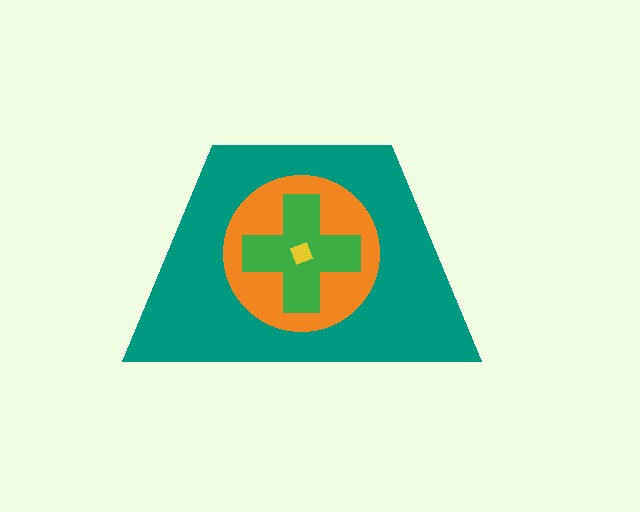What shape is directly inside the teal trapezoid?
The orange circle.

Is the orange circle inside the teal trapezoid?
Yes.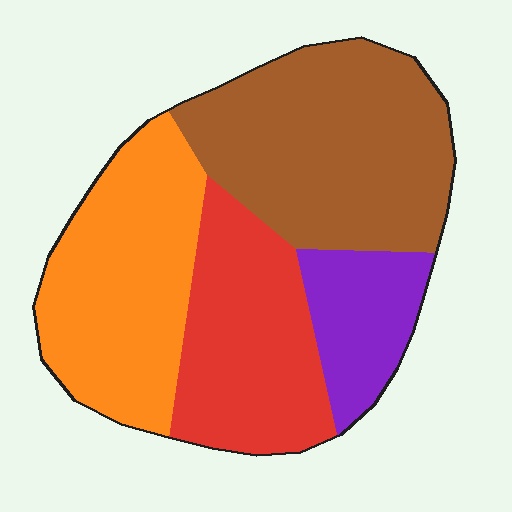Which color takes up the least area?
Purple, at roughly 10%.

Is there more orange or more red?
Orange.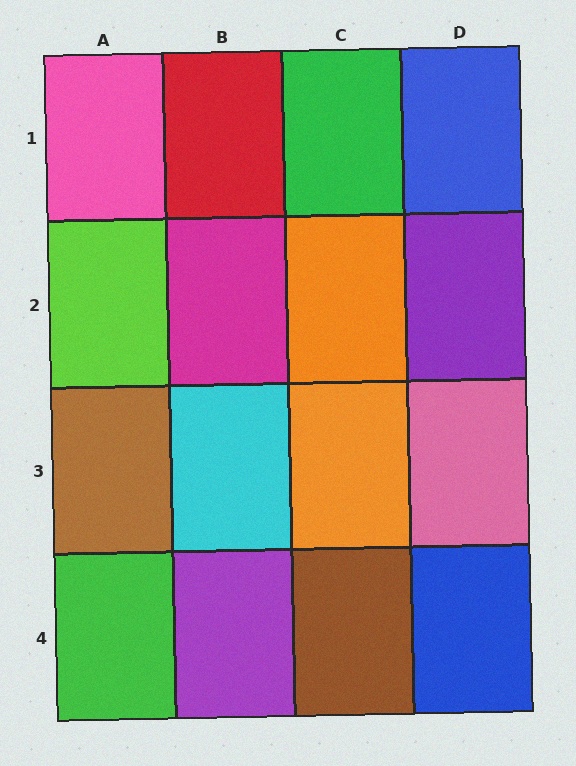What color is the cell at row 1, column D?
Blue.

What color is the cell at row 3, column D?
Pink.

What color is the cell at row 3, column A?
Brown.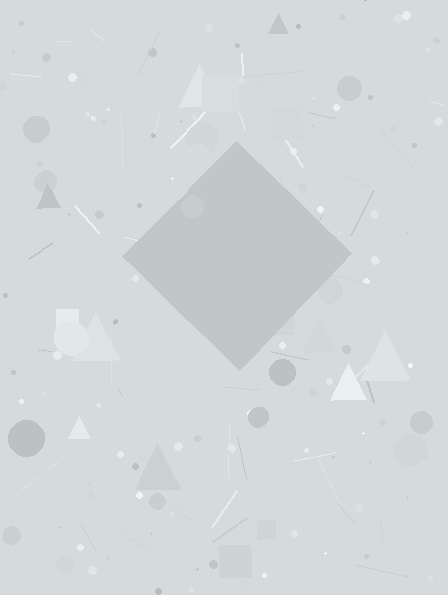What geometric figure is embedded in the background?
A diamond is embedded in the background.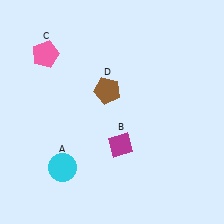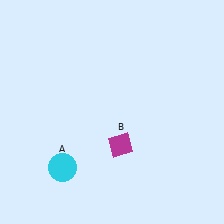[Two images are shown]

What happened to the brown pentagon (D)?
The brown pentagon (D) was removed in Image 2. It was in the top-left area of Image 1.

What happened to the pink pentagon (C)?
The pink pentagon (C) was removed in Image 2. It was in the top-left area of Image 1.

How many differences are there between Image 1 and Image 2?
There are 2 differences between the two images.